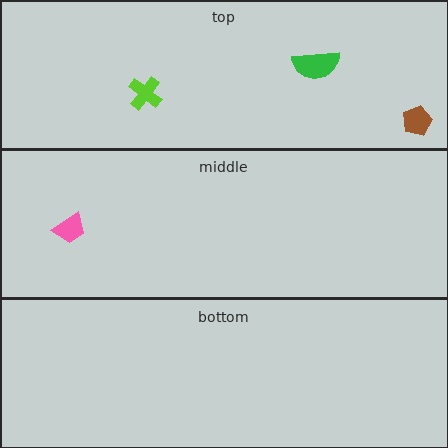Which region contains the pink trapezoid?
The middle region.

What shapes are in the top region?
The lime cross, the brown pentagon, the green semicircle.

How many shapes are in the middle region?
1.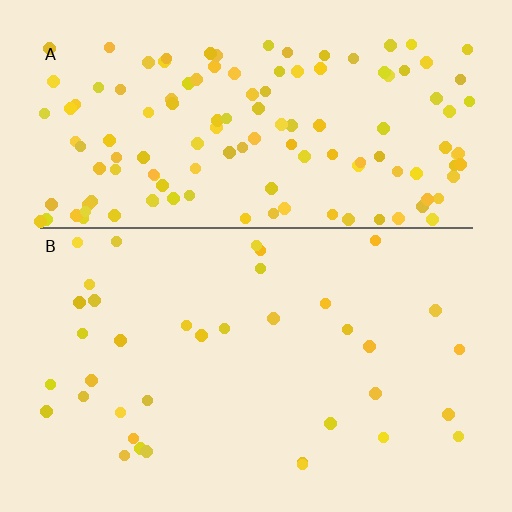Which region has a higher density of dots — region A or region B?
A (the top).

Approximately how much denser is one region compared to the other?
Approximately 3.6× — region A over region B.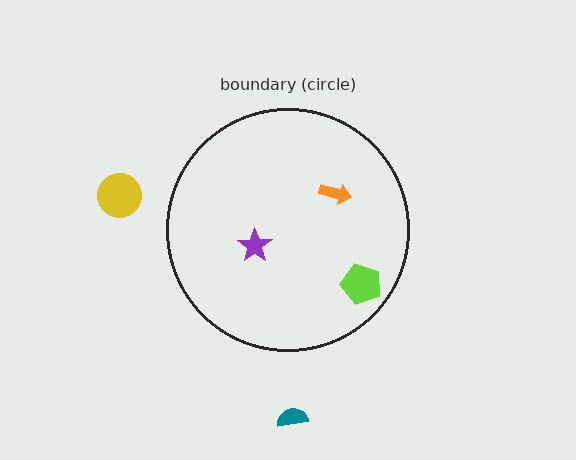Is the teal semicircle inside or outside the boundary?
Outside.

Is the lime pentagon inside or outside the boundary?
Inside.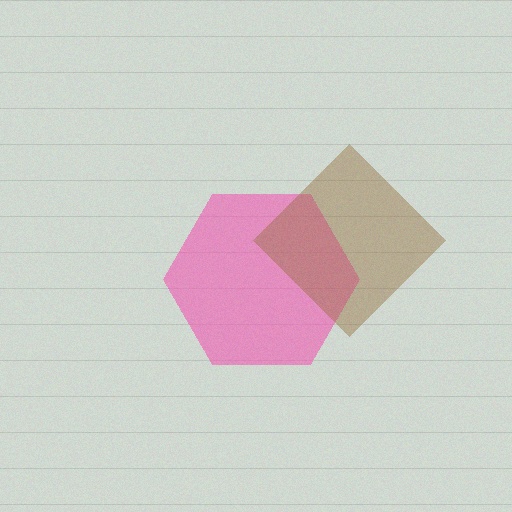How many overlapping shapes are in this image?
There are 2 overlapping shapes in the image.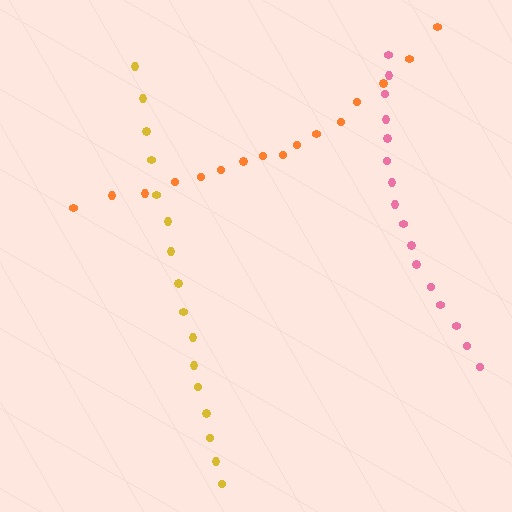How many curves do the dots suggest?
There are 3 distinct paths.